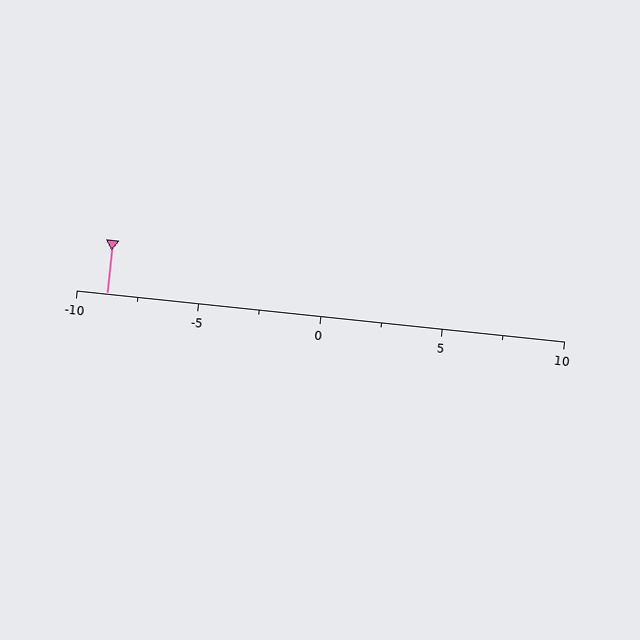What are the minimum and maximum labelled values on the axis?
The axis runs from -10 to 10.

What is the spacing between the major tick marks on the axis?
The major ticks are spaced 5 apart.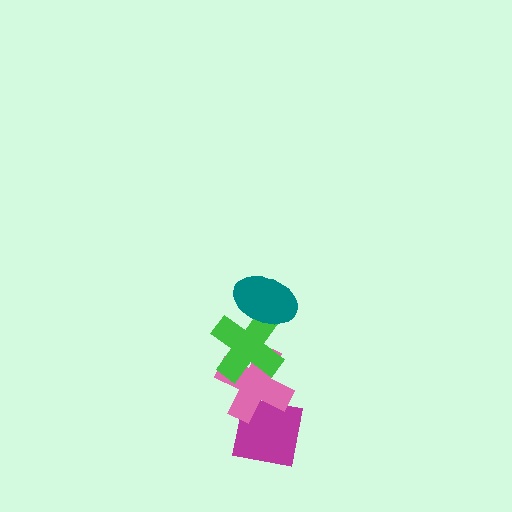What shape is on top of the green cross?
The teal ellipse is on top of the green cross.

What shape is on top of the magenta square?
The pink cross is on top of the magenta square.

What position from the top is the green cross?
The green cross is 2nd from the top.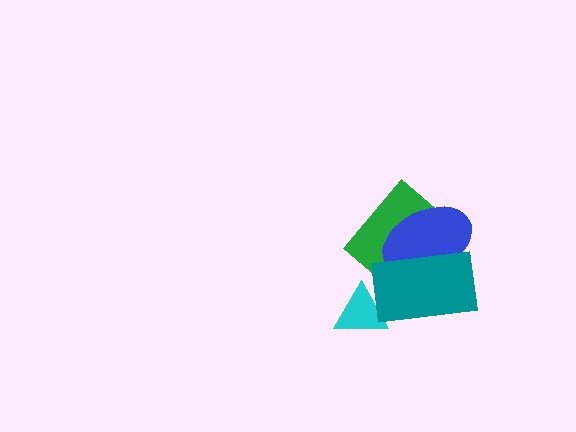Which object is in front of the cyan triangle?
The teal rectangle is in front of the cyan triangle.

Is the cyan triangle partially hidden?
Yes, it is partially covered by another shape.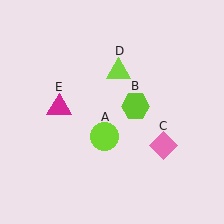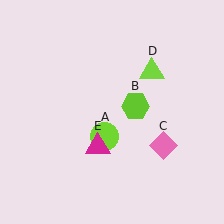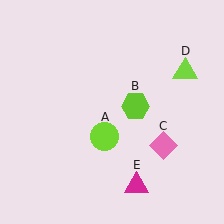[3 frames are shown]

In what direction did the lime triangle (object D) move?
The lime triangle (object D) moved right.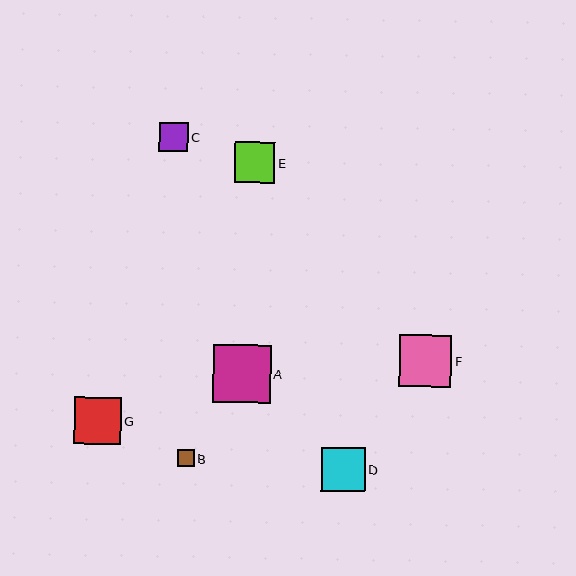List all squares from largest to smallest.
From largest to smallest: A, F, G, D, E, C, B.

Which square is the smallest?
Square B is the smallest with a size of approximately 17 pixels.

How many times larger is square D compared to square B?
Square D is approximately 2.6 times the size of square B.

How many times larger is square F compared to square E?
Square F is approximately 1.3 times the size of square E.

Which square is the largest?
Square A is the largest with a size of approximately 58 pixels.